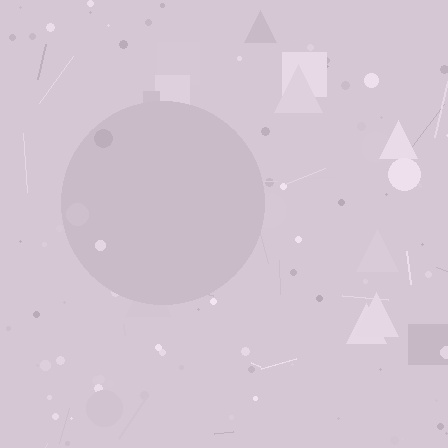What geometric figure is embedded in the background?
A circle is embedded in the background.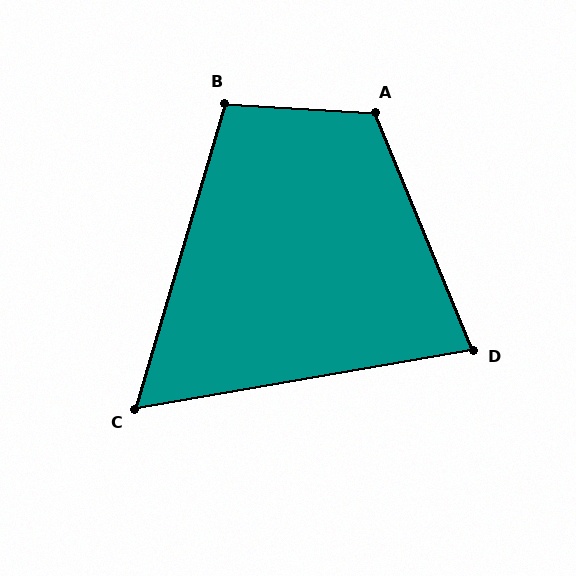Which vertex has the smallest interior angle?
C, at approximately 64 degrees.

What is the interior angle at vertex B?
Approximately 103 degrees (obtuse).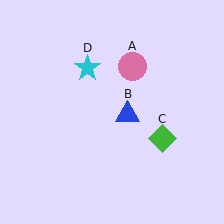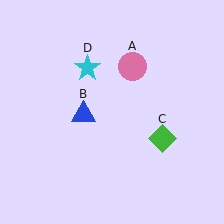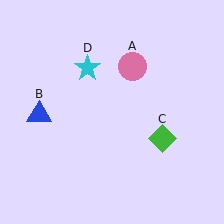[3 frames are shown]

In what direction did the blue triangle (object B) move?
The blue triangle (object B) moved left.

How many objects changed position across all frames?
1 object changed position: blue triangle (object B).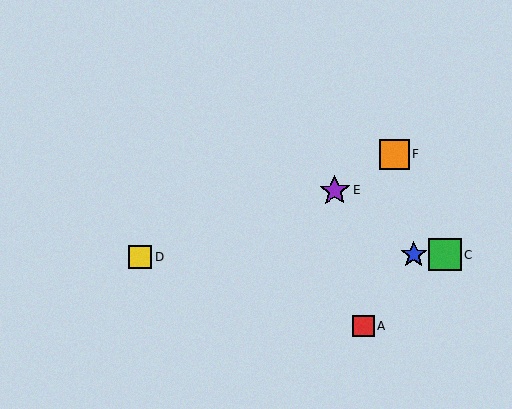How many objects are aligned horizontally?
3 objects (B, C, D) are aligned horizontally.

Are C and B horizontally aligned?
Yes, both are at y≈254.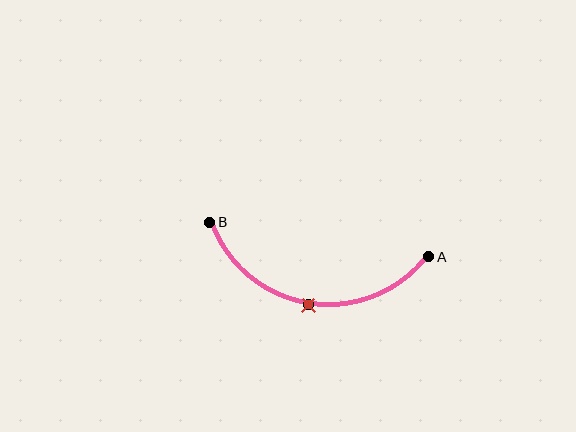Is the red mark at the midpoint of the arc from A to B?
Yes. The red mark lies on the arc at equal arc-length from both A and B — it is the arc midpoint.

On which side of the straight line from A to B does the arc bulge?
The arc bulges below the straight line connecting A and B.